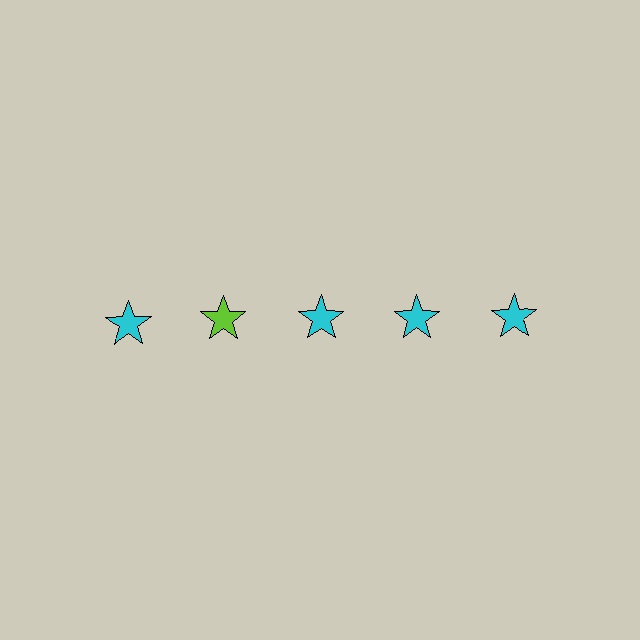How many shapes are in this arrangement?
There are 5 shapes arranged in a grid pattern.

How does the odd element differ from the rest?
It has a different color: lime instead of cyan.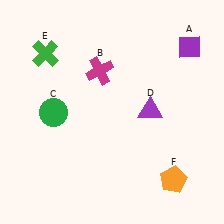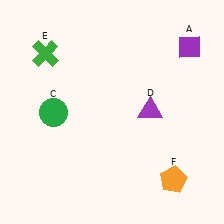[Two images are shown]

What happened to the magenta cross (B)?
The magenta cross (B) was removed in Image 2. It was in the top-left area of Image 1.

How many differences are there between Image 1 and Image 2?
There is 1 difference between the two images.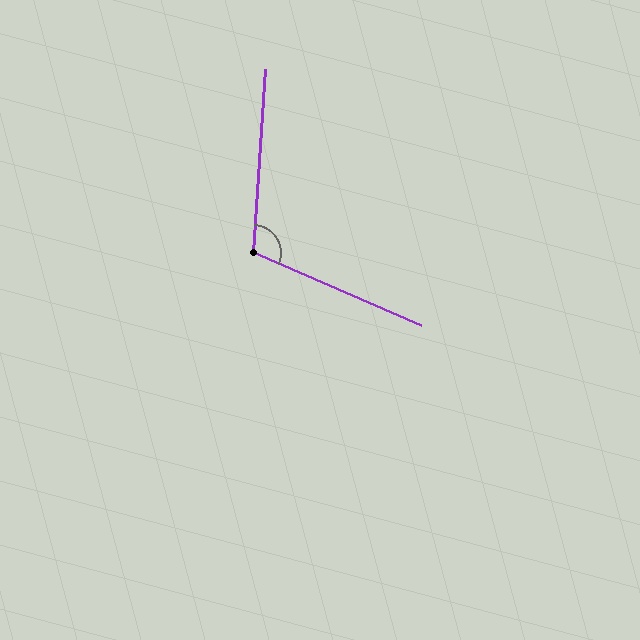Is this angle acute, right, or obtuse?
It is obtuse.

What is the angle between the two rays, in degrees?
Approximately 110 degrees.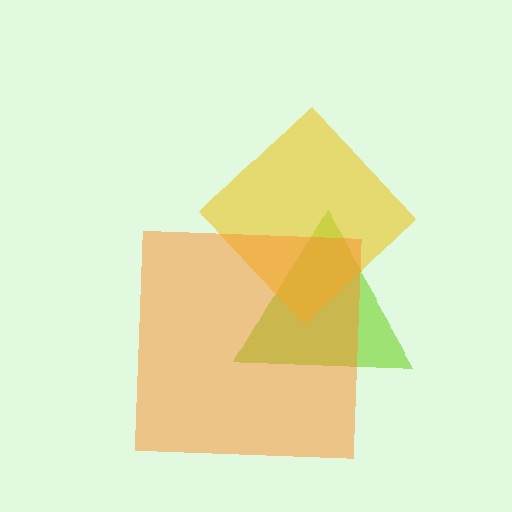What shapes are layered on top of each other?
The layered shapes are: a lime triangle, a yellow diamond, an orange square.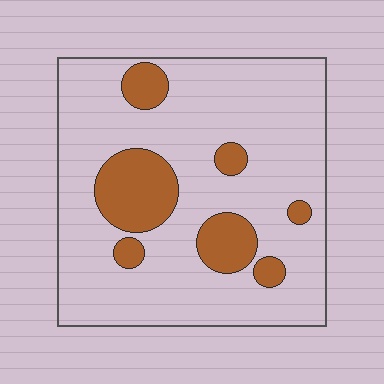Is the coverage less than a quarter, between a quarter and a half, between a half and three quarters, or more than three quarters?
Less than a quarter.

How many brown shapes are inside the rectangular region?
7.